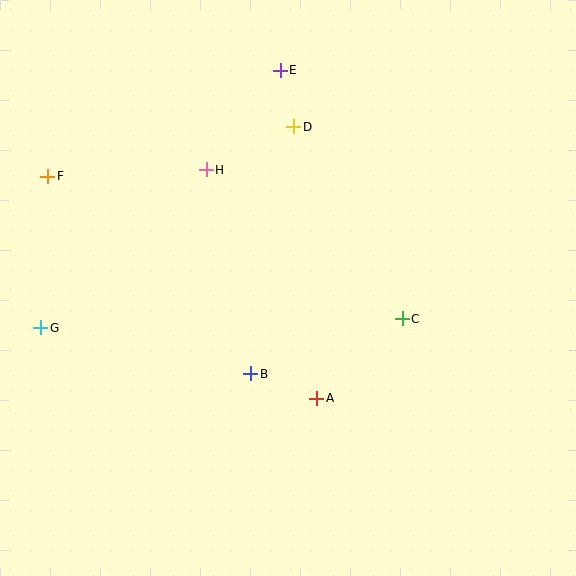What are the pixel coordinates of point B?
Point B is at (251, 374).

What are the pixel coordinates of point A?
Point A is at (317, 398).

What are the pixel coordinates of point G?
Point G is at (41, 328).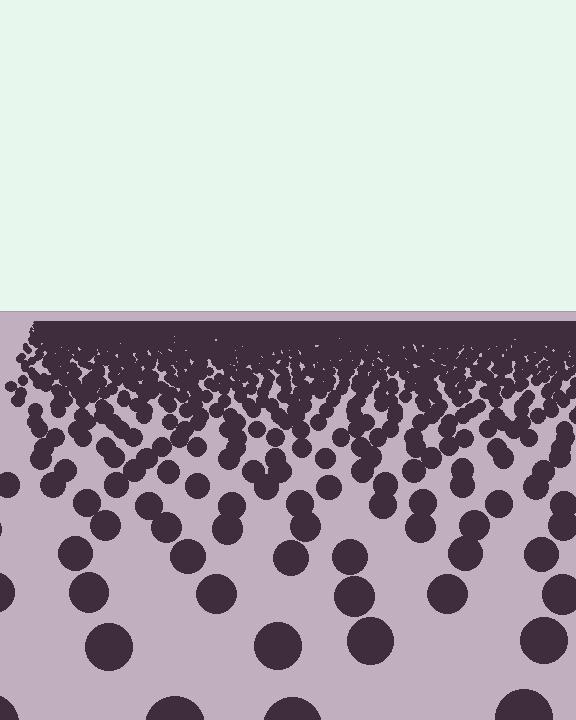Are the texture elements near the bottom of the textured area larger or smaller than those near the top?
Larger. Near the bottom, elements are closer to the viewer and appear at a bigger on-screen size.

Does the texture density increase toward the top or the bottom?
Density increases toward the top.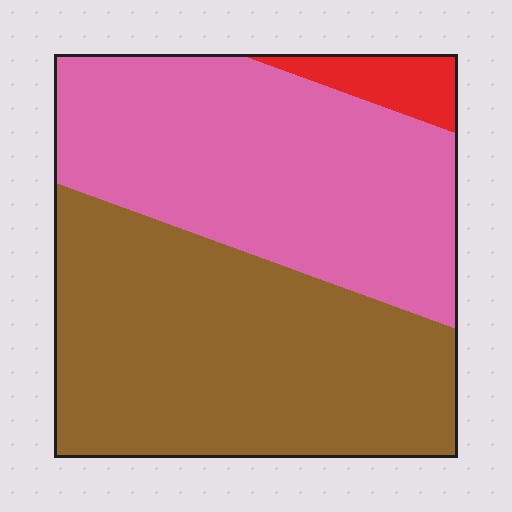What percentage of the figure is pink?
Pink covers 45% of the figure.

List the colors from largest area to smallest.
From largest to smallest: brown, pink, red.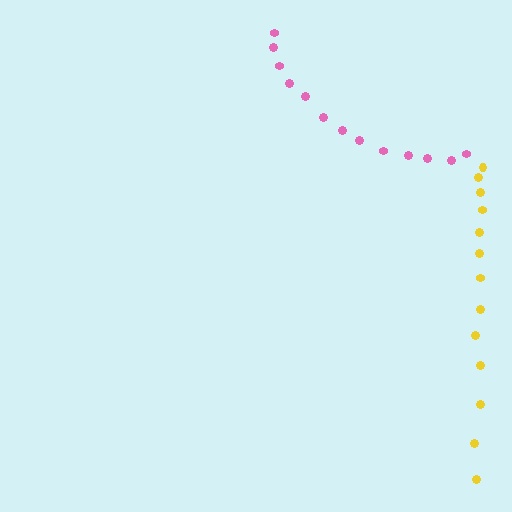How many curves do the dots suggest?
There are 2 distinct paths.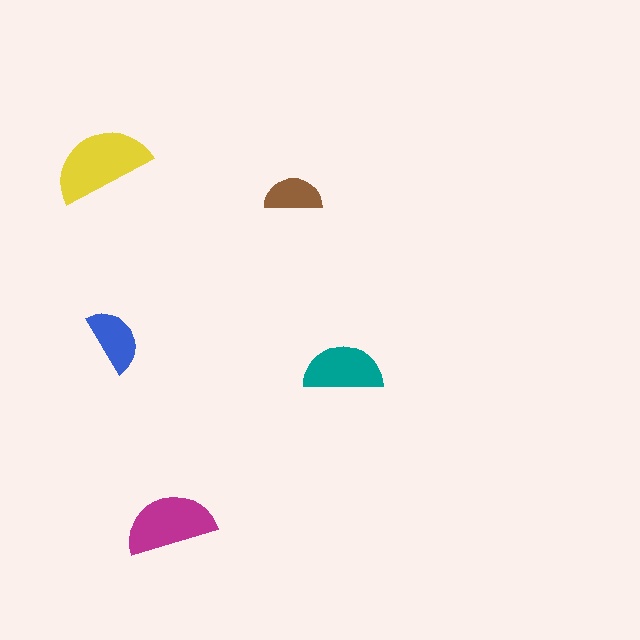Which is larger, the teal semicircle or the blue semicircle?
The teal one.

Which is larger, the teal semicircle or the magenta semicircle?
The magenta one.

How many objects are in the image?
There are 5 objects in the image.